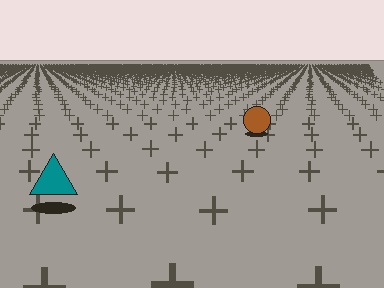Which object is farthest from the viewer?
The brown circle is farthest from the viewer. It appears smaller and the ground texture around it is denser.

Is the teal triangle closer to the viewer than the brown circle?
Yes. The teal triangle is closer — you can tell from the texture gradient: the ground texture is coarser near it.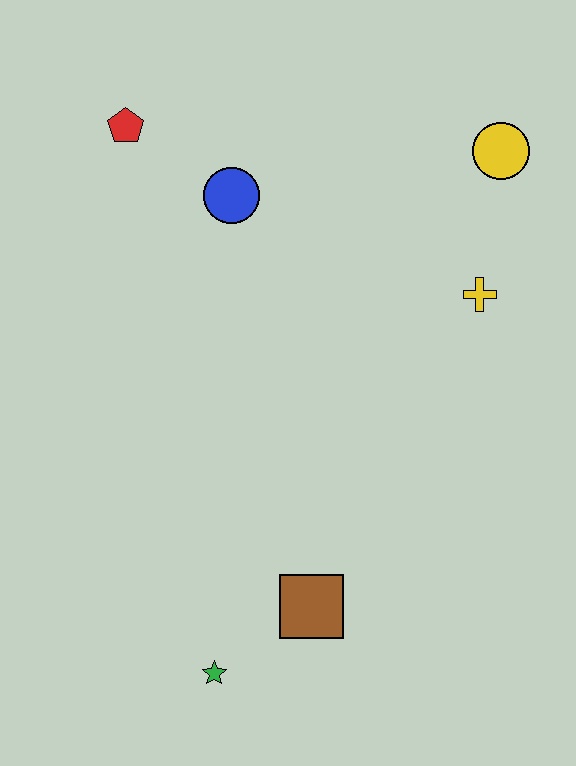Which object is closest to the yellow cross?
The yellow circle is closest to the yellow cross.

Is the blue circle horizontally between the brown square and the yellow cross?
No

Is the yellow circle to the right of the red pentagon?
Yes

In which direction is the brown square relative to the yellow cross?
The brown square is below the yellow cross.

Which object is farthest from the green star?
The yellow circle is farthest from the green star.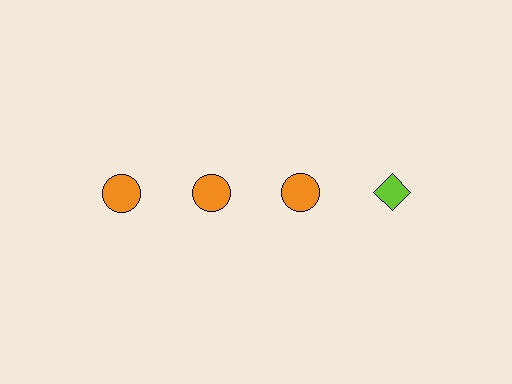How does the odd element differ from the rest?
It differs in both color (lime instead of orange) and shape (diamond instead of circle).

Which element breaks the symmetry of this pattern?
The lime diamond in the top row, second from right column breaks the symmetry. All other shapes are orange circles.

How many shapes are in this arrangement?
There are 4 shapes arranged in a grid pattern.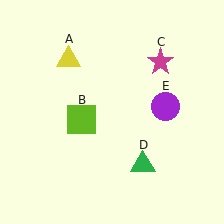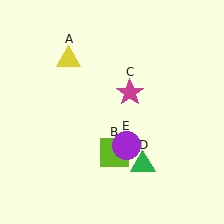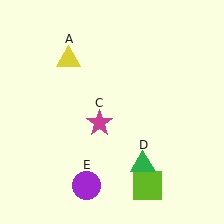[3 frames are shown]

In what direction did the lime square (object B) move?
The lime square (object B) moved down and to the right.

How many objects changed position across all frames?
3 objects changed position: lime square (object B), magenta star (object C), purple circle (object E).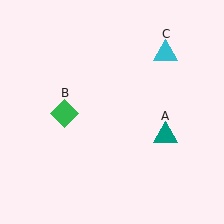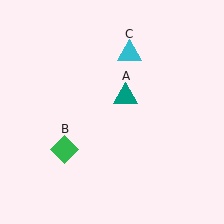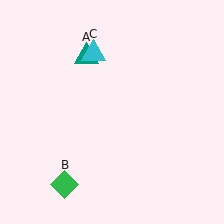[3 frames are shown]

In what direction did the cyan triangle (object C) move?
The cyan triangle (object C) moved left.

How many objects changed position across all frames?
3 objects changed position: teal triangle (object A), green diamond (object B), cyan triangle (object C).